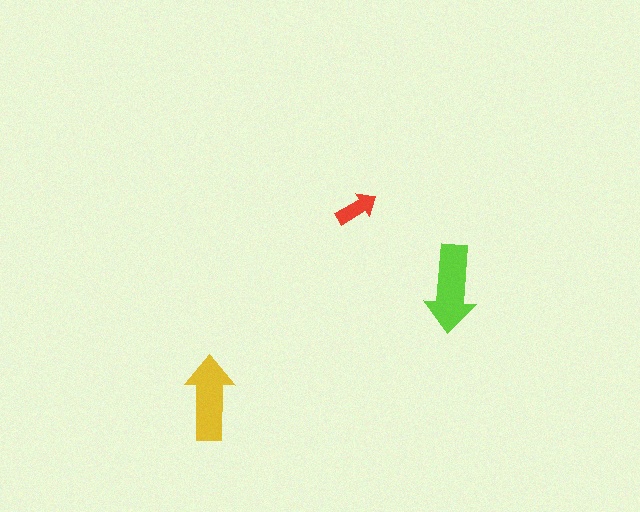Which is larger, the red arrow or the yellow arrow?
The yellow one.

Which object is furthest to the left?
The yellow arrow is leftmost.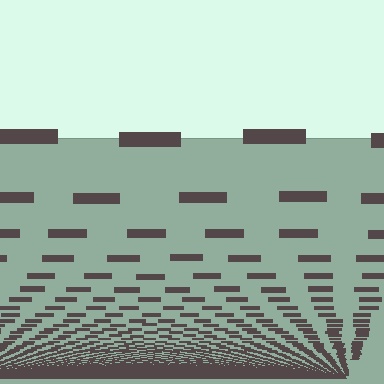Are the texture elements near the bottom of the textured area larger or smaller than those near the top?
Smaller. The gradient is inverted — elements near the bottom are smaller and denser.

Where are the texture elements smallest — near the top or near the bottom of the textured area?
Near the bottom.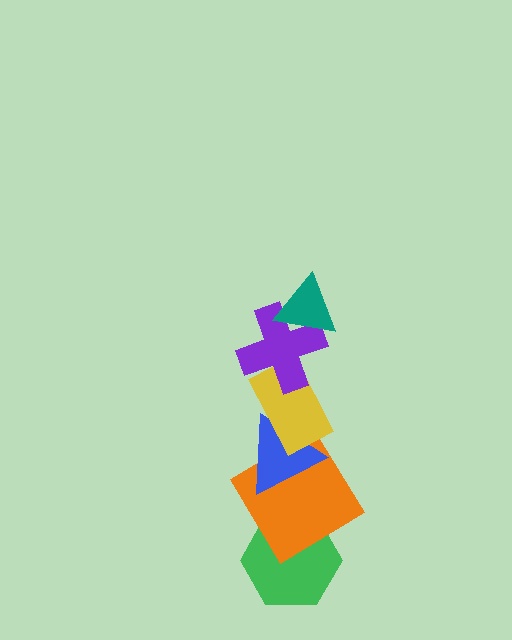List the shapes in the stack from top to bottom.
From top to bottom: the teal triangle, the purple cross, the yellow rectangle, the blue triangle, the orange diamond, the green hexagon.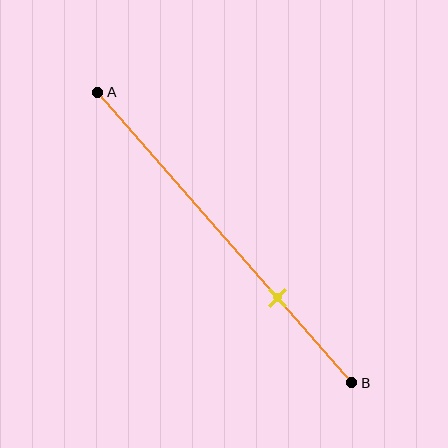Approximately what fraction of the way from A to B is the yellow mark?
The yellow mark is approximately 70% of the way from A to B.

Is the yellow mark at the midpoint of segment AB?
No, the mark is at about 70% from A, not at the 50% midpoint.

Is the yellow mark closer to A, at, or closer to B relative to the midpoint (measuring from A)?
The yellow mark is closer to point B than the midpoint of segment AB.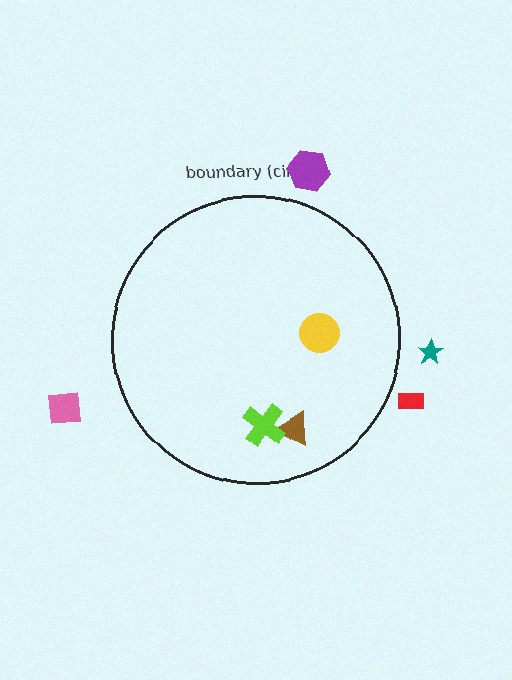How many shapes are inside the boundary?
3 inside, 4 outside.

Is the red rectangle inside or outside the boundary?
Outside.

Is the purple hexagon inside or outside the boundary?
Outside.